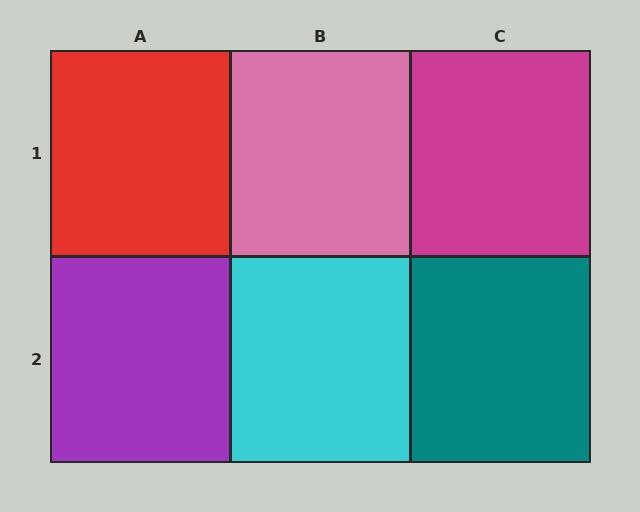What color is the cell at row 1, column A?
Red.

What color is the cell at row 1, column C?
Magenta.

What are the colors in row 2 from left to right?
Purple, cyan, teal.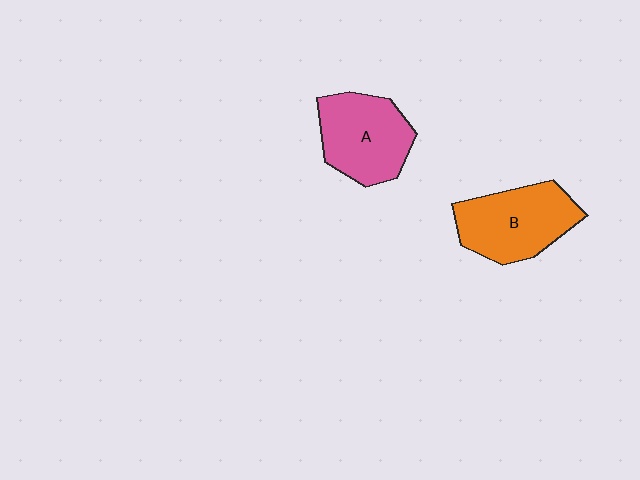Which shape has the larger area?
Shape B (orange).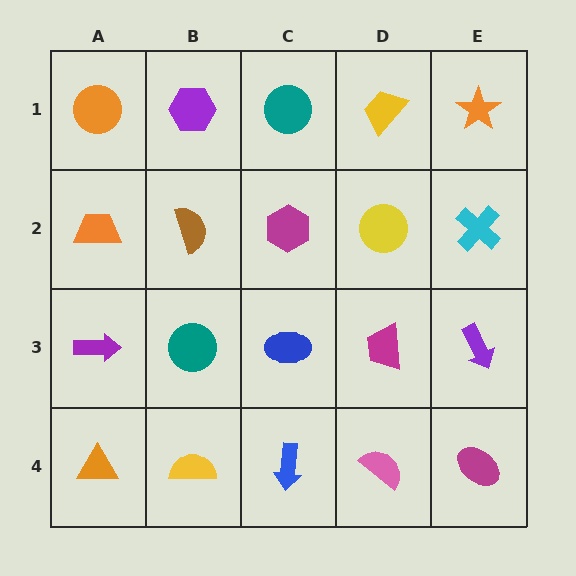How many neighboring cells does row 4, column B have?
3.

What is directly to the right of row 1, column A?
A purple hexagon.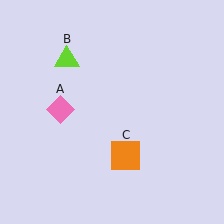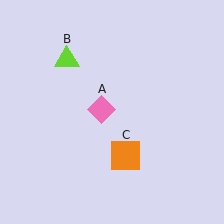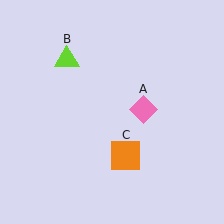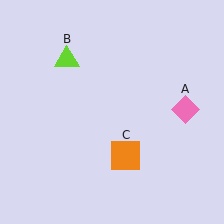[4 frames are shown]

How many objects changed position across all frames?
1 object changed position: pink diamond (object A).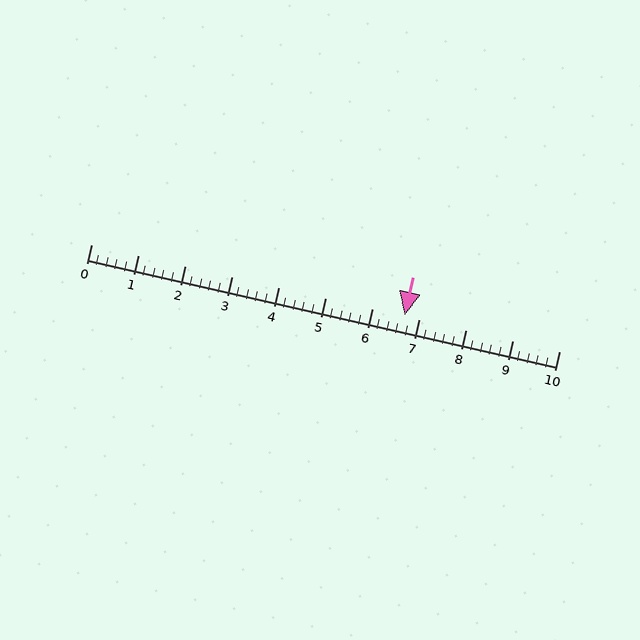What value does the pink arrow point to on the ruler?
The pink arrow points to approximately 6.7.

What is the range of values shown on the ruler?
The ruler shows values from 0 to 10.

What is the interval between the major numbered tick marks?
The major tick marks are spaced 1 units apart.